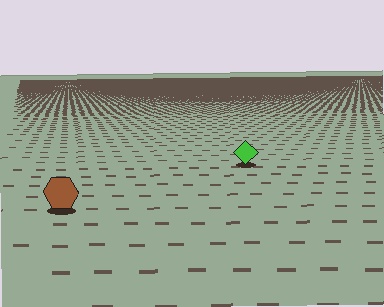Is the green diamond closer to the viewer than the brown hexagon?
No. The brown hexagon is closer — you can tell from the texture gradient: the ground texture is coarser near it.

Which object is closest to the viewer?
The brown hexagon is closest. The texture marks near it are larger and more spread out.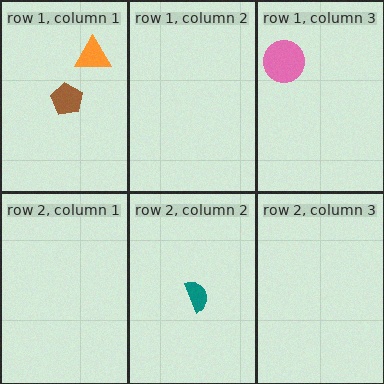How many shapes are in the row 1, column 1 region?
2.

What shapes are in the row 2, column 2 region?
The teal semicircle.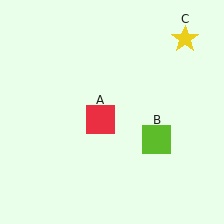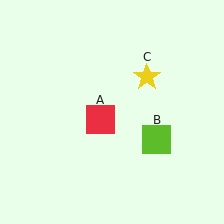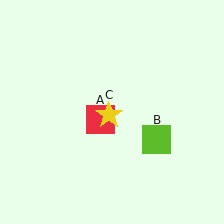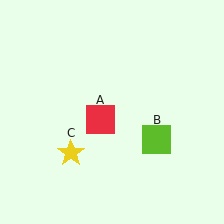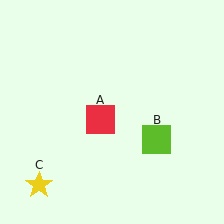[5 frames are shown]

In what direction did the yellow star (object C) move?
The yellow star (object C) moved down and to the left.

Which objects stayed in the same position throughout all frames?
Red square (object A) and lime square (object B) remained stationary.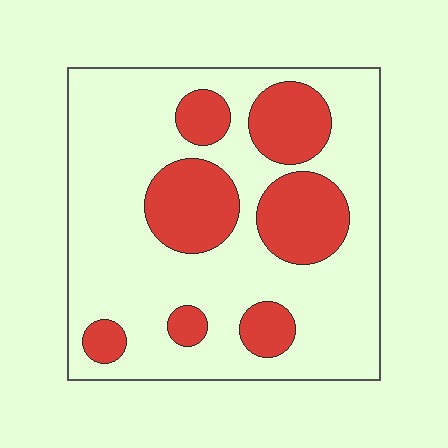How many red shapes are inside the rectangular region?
7.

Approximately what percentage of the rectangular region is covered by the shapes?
Approximately 30%.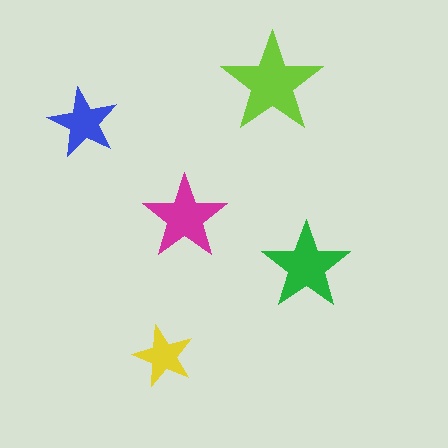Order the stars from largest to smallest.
the lime one, the green one, the magenta one, the blue one, the yellow one.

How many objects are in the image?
There are 5 objects in the image.